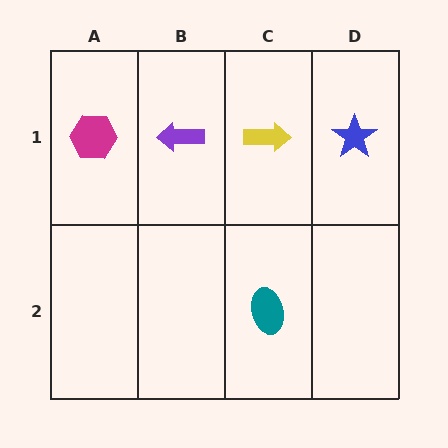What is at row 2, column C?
A teal ellipse.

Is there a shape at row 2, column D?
No, that cell is empty.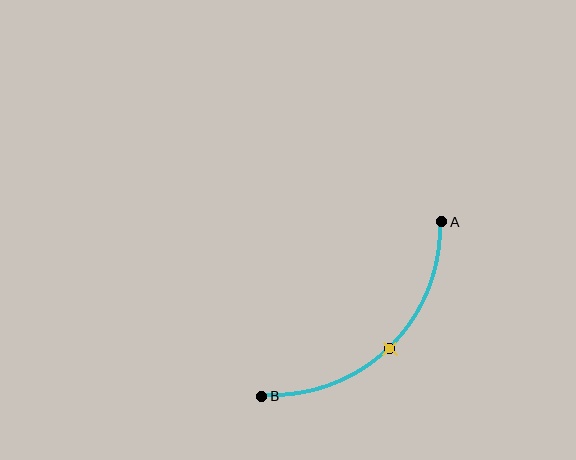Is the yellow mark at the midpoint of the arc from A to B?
Yes. The yellow mark lies on the arc at equal arc-length from both A and B — it is the arc midpoint.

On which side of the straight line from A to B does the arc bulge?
The arc bulges below and to the right of the straight line connecting A and B.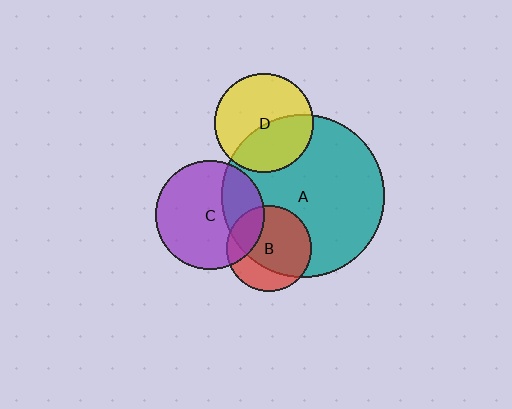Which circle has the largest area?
Circle A (teal).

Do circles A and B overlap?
Yes.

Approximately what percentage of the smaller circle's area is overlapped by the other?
Approximately 75%.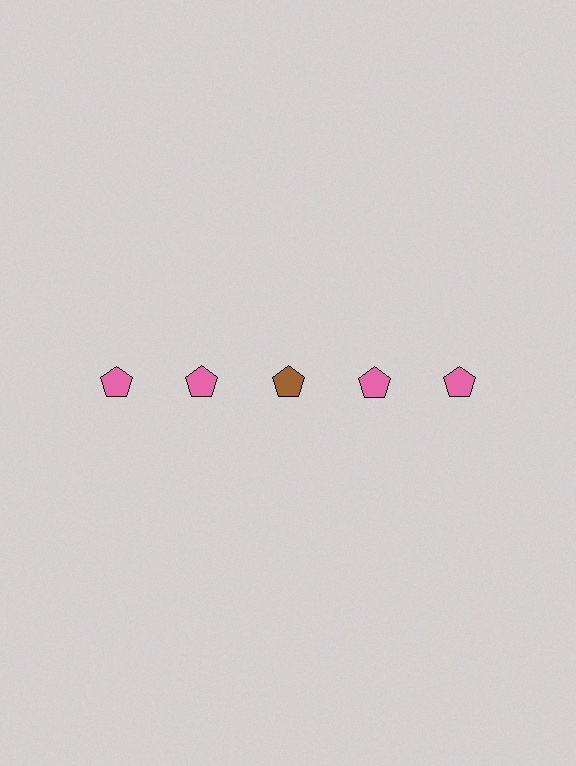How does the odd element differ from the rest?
It has a different color: brown instead of pink.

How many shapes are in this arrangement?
There are 5 shapes arranged in a grid pattern.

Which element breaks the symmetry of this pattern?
The brown pentagon in the top row, center column breaks the symmetry. All other shapes are pink pentagons.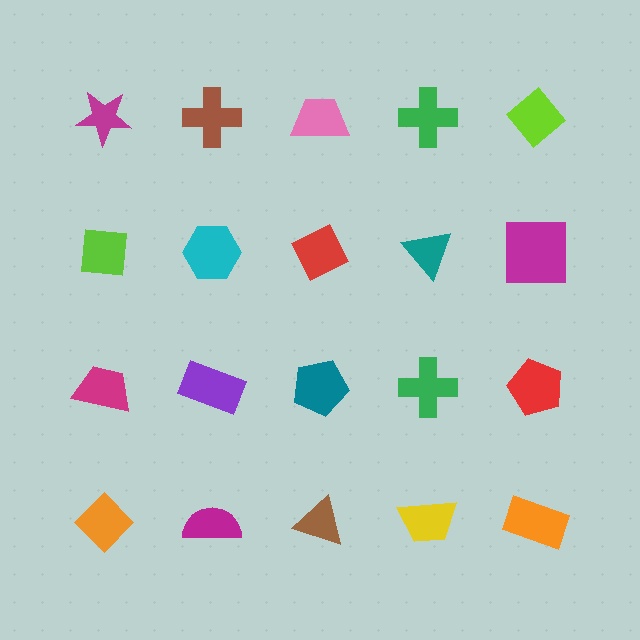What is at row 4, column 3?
A brown triangle.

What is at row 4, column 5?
An orange rectangle.